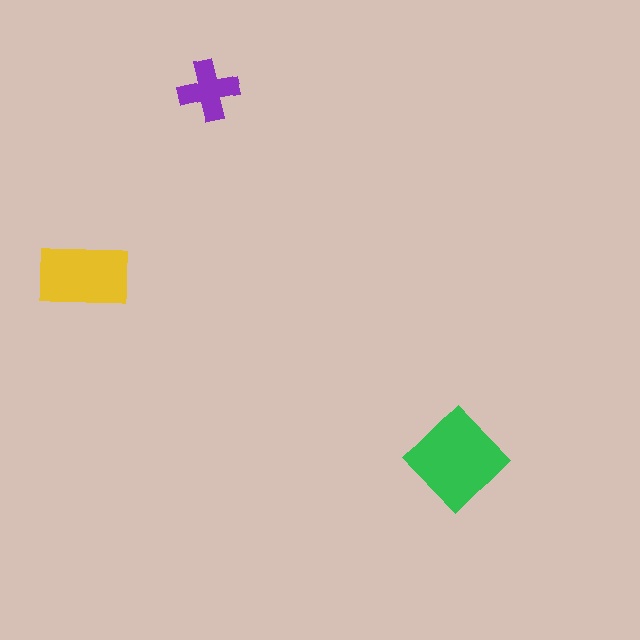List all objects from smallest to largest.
The purple cross, the yellow rectangle, the green diamond.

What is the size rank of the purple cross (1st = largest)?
3rd.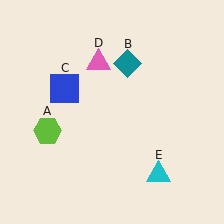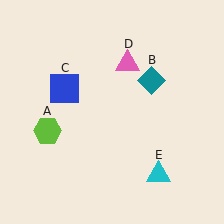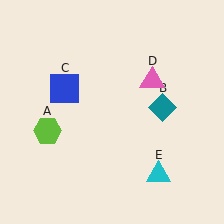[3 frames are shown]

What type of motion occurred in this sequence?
The teal diamond (object B), pink triangle (object D) rotated clockwise around the center of the scene.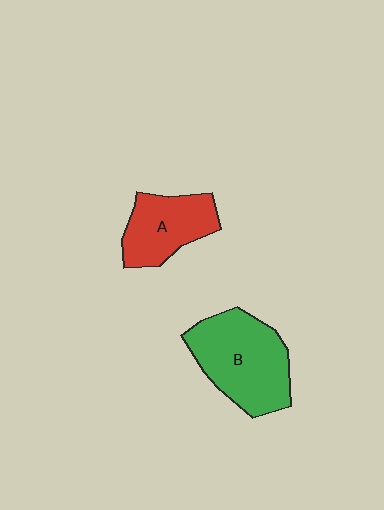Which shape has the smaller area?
Shape A (red).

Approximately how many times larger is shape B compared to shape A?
Approximately 1.5 times.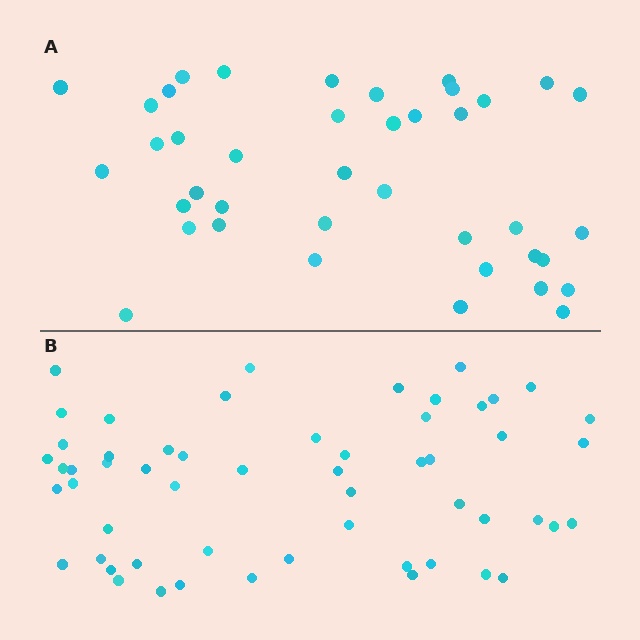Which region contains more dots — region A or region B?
Region B (the bottom region) has more dots.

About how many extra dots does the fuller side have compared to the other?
Region B has approximately 15 more dots than region A.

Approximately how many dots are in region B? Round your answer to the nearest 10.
About 60 dots. (The exact count is 56, which rounds to 60.)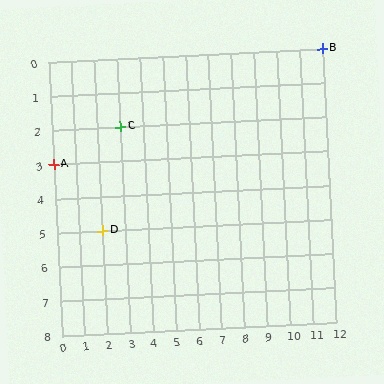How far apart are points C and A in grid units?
Points C and A are 3 columns and 1 row apart (about 3.2 grid units diagonally).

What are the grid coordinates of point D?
Point D is at grid coordinates (2, 5).